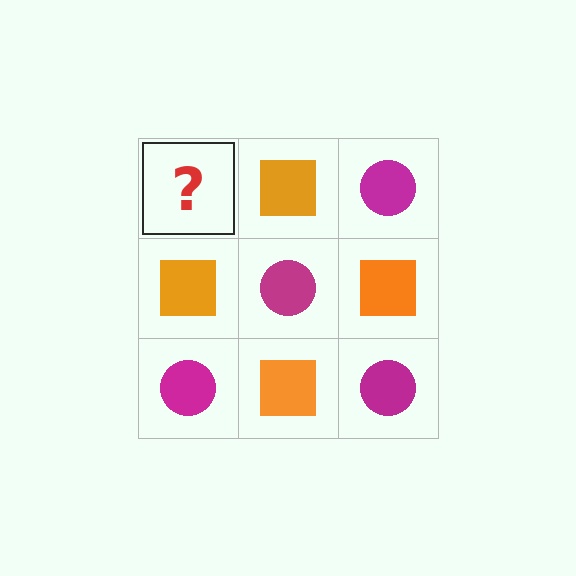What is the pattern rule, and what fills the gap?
The rule is that it alternates magenta circle and orange square in a checkerboard pattern. The gap should be filled with a magenta circle.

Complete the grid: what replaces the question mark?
The question mark should be replaced with a magenta circle.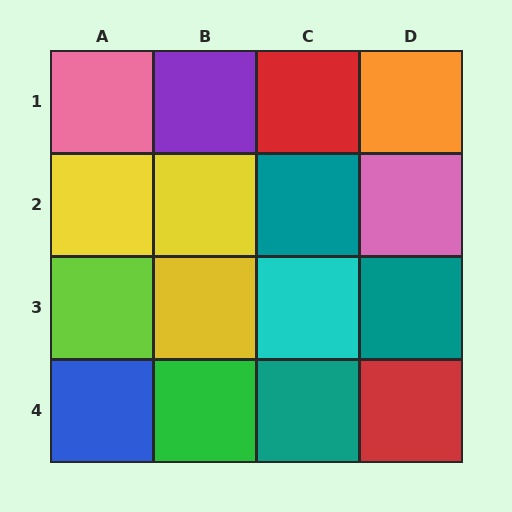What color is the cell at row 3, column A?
Lime.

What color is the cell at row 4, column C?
Teal.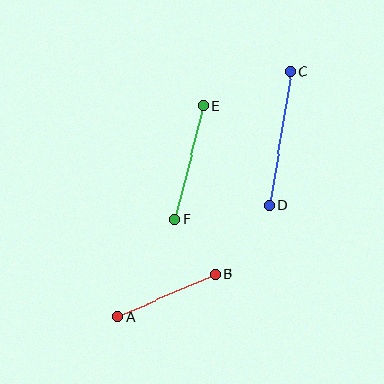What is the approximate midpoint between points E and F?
The midpoint is at approximately (189, 163) pixels.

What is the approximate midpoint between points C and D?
The midpoint is at approximately (280, 138) pixels.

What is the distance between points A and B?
The distance is approximately 107 pixels.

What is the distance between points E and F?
The distance is approximately 117 pixels.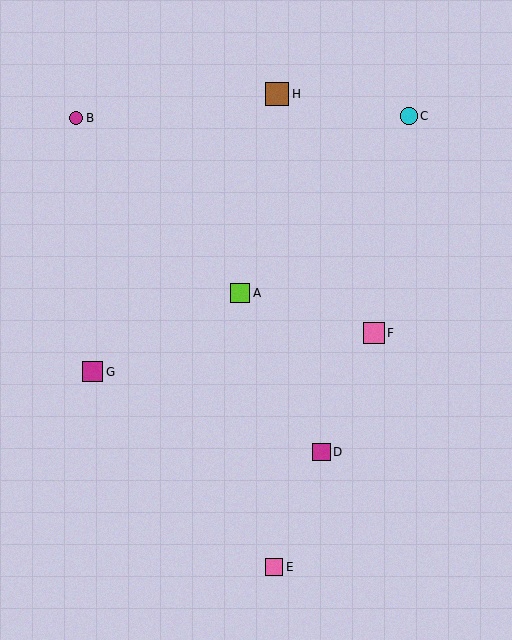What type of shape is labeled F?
Shape F is a pink square.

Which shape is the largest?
The brown square (labeled H) is the largest.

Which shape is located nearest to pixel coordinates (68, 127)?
The magenta circle (labeled B) at (76, 118) is nearest to that location.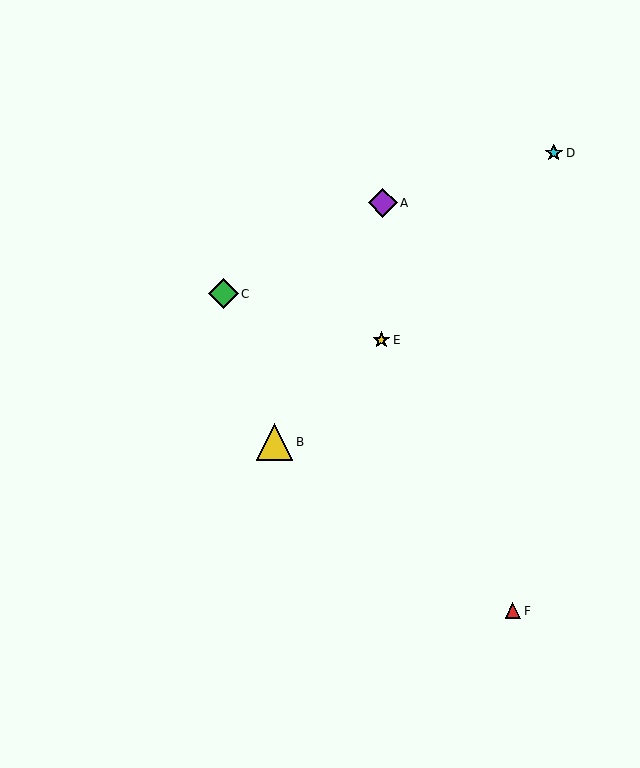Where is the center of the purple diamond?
The center of the purple diamond is at (383, 203).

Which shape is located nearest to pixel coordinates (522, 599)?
The red triangle (labeled F) at (513, 611) is nearest to that location.